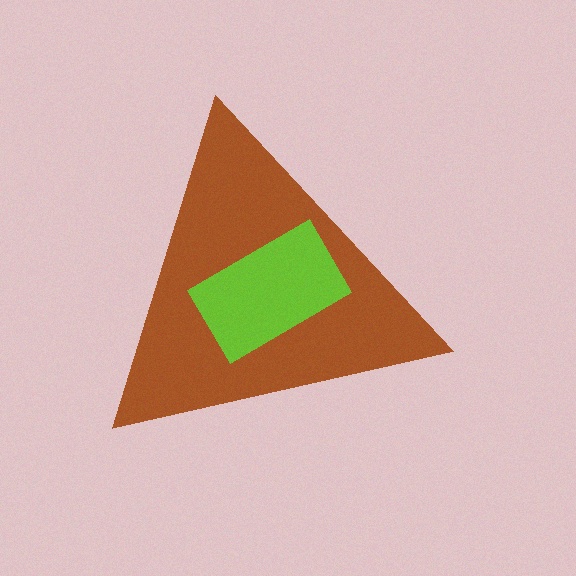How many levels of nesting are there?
2.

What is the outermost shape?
The brown triangle.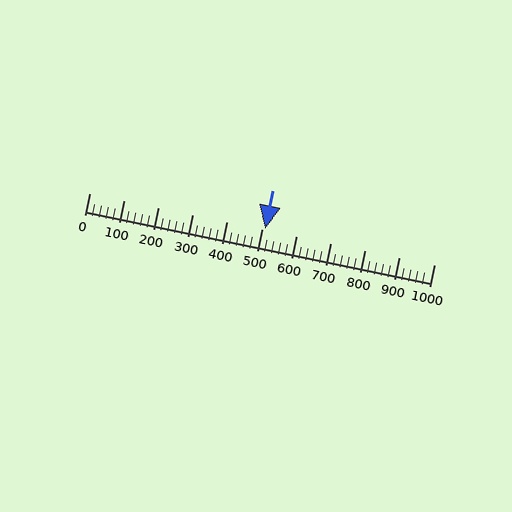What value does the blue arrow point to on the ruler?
The blue arrow points to approximately 509.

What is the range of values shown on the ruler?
The ruler shows values from 0 to 1000.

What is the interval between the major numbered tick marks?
The major tick marks are spaced 100 units apart.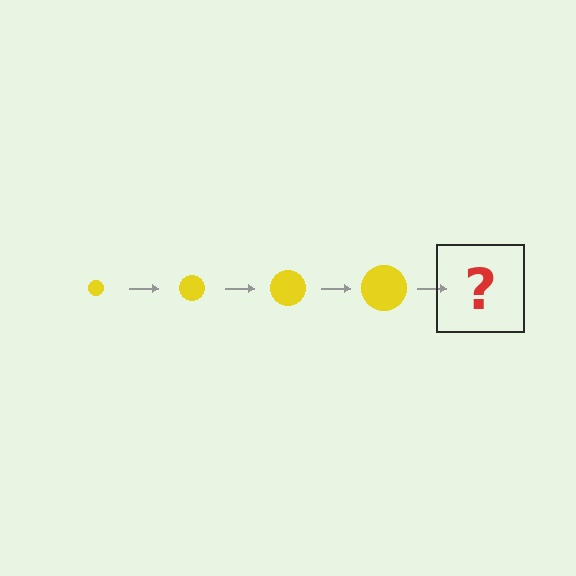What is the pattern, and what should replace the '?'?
The pattern is that the circle gets progressively larger each step. The '?' should be a yellow circle, larger than the previous one.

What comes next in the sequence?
The next element should be a yellow circle, larger than the previous one.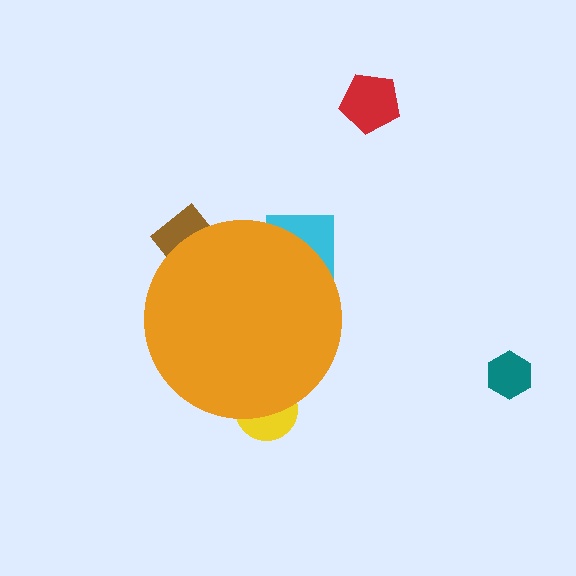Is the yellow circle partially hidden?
Yes, the yellow circle is partially hidden behind the orange circle.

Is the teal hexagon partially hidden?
No, the teal hexagon is fully visible.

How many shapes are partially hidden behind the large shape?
4 shapes are partially hidden.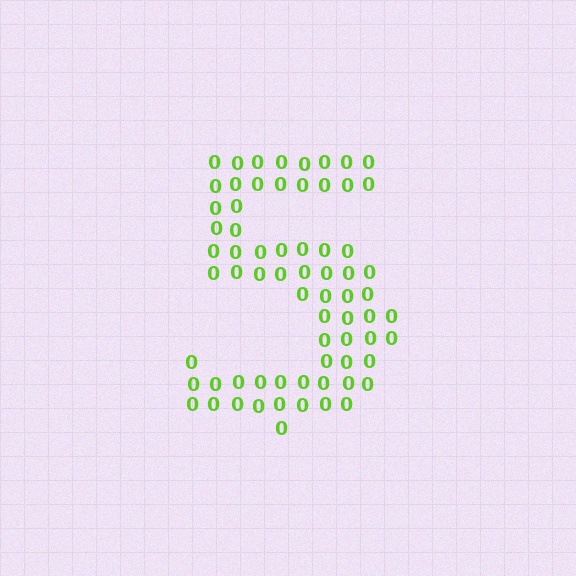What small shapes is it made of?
It is made of small digit 0's.